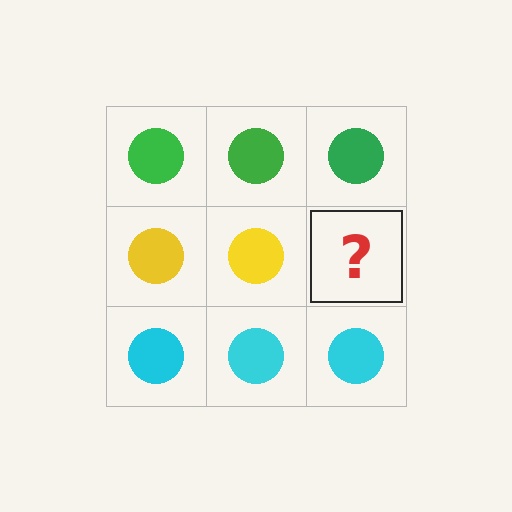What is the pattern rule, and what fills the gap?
The rule is that each row has a consistent color. The gap should be filled with a yellow circle.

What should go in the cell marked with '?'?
The missing cell should contain a yellow circle.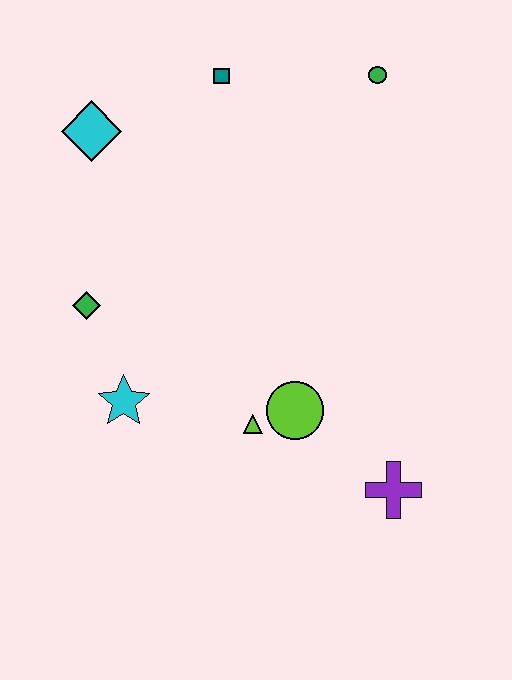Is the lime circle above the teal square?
No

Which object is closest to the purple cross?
The lime circle is closest to the purple cross.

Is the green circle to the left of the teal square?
No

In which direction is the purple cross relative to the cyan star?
The purple cross is to the right of the cyan star.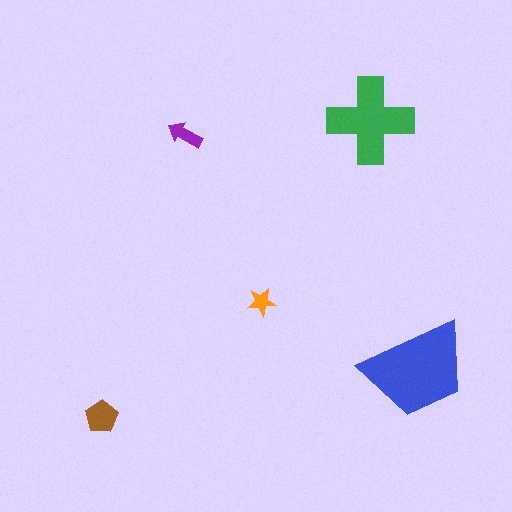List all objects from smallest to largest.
The orange star, the purple arrow, the brown pentagon, the green cross, the blue trapezoid.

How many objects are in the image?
There are 5 objects in the image.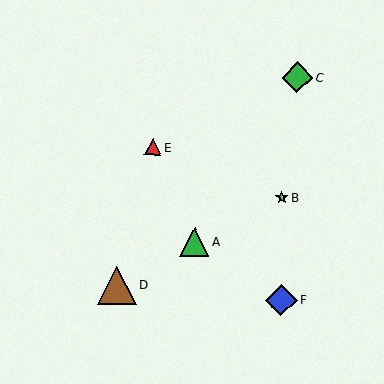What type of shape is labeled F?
Shape F is a blue diamond.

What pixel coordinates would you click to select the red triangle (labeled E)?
Click at (153, 147) to select the red triangle E.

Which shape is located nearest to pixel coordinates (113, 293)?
The brown triangle (labeled D) at (117, 285) is nearest to that location.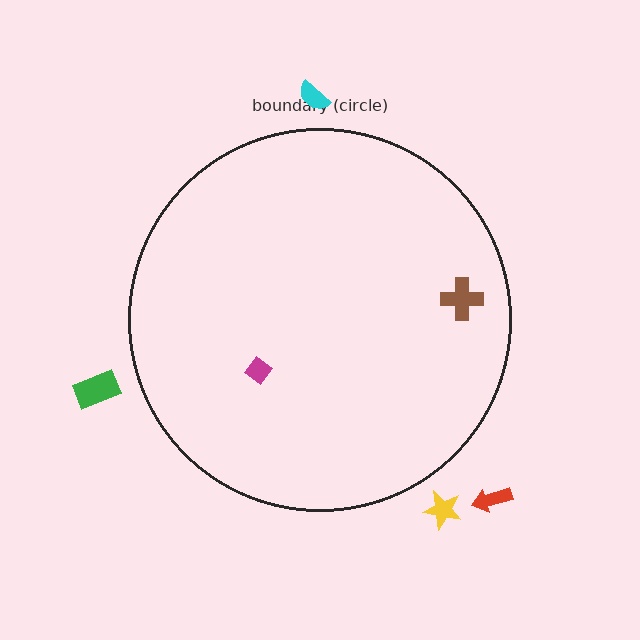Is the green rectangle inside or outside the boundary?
Outside.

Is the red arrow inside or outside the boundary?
Outside.